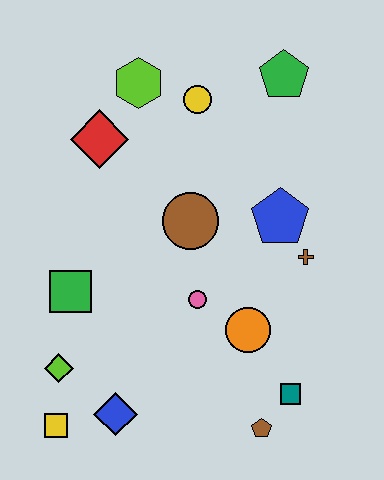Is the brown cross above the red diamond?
No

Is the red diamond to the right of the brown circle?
No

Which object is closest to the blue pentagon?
The brown cross is closest to the blue pentagon.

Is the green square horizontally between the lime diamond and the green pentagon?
Yes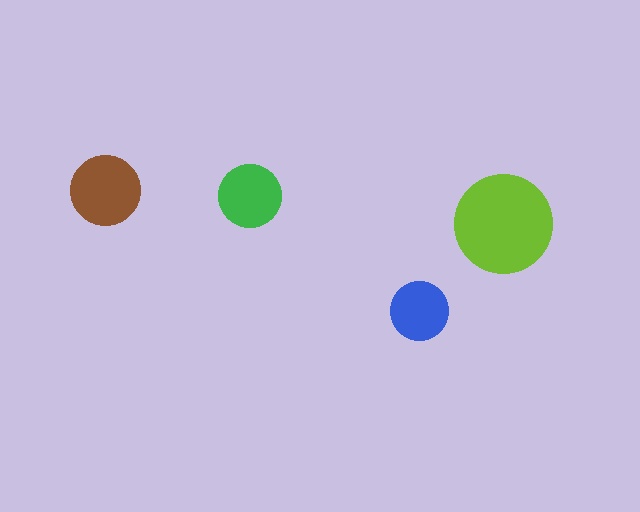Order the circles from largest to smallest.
the lime one, the brown one, the green one, the blue one.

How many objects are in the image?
There are 4 objects in the image.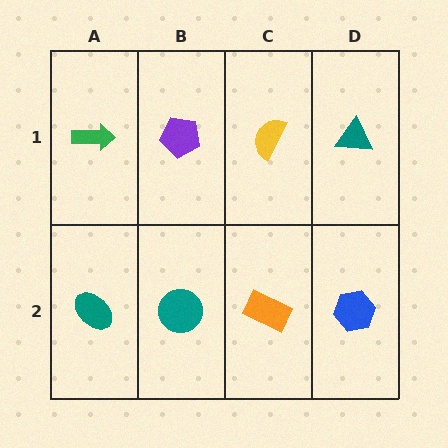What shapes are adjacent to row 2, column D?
A teal triangle (row 1, column D), an orange rectangle (row 2, column C).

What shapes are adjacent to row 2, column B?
A purple pentagon (row 1, column B), a teal ellipse (row 2, column A), an orange rectangle (row 2, column C).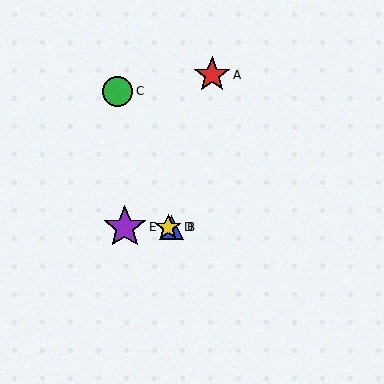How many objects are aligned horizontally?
3 objects (B, D, E) are aligned horizontally.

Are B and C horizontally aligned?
No, B is at y≈227 and C is at y≈91.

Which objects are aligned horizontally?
Objects B, D, E are aligned horizontally.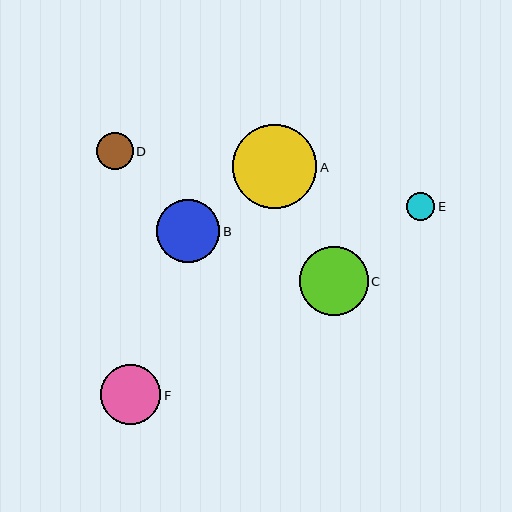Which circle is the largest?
Circle A is the largest with a size of approximately 84 pixels.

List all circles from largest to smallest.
From largest to smallest: A, C, B, F, D, E.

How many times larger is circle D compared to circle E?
Circle D is approximately 1.3 times the size of circle E.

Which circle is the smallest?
Circle E is the smallest with a size of approximately 28 pixels.